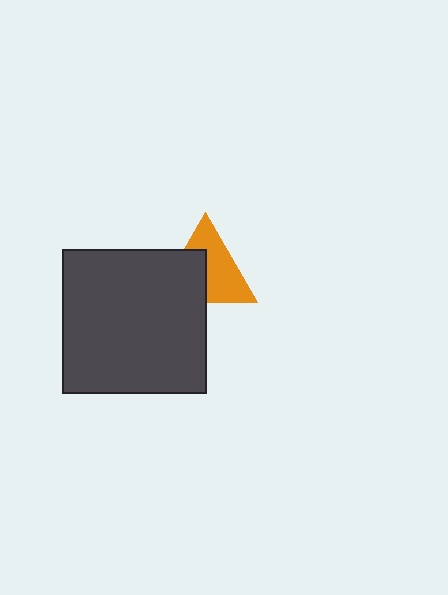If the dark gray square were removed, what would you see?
You would see the complete orange triangle.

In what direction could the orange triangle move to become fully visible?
The orange triangle could move toward the upper-right. That would shift it out from behind the dark gray square entirely.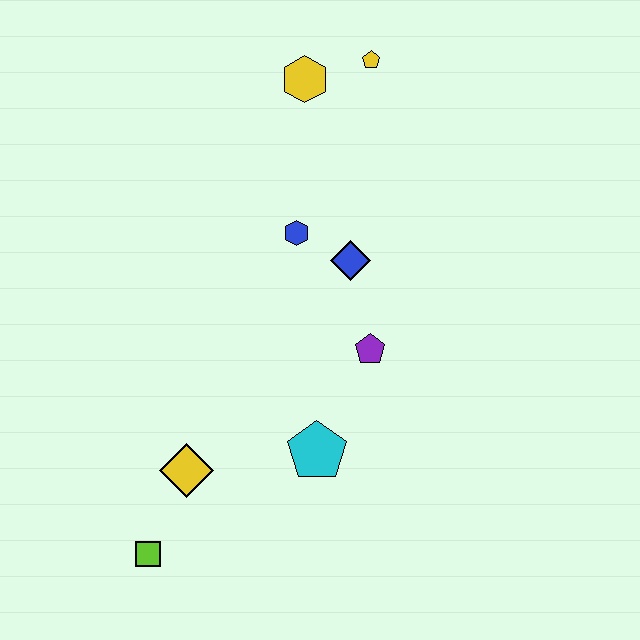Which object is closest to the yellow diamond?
The lime square is closest to the yellow diamond.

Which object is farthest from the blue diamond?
The lime square is farthest from the blue diamond.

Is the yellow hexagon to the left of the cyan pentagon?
Yes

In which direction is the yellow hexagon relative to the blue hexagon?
The yellow hexagon is above the blue hexagon.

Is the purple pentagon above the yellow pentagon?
No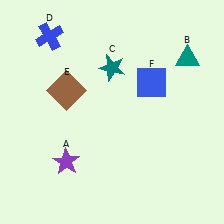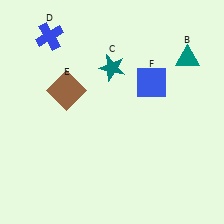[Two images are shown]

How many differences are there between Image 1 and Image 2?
There is 1 difference between the two images.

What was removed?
The purple star (A) was removed in Image 2.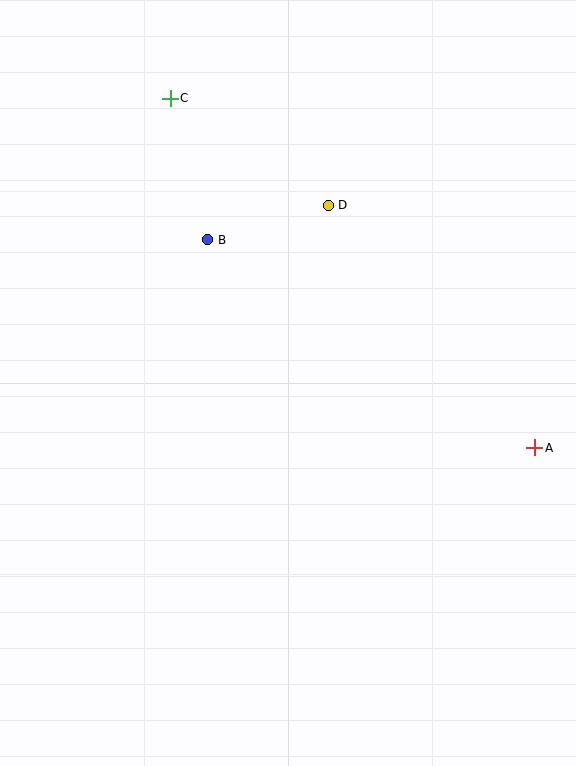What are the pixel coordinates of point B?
Point B is at (208, 240).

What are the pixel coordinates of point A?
Point A is at (535, 448).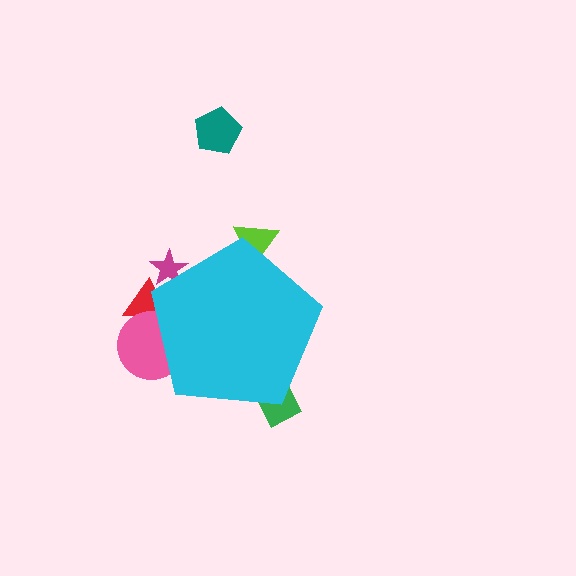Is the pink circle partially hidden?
Yes, the pink circle is partially hidden behind the cyan pentagon.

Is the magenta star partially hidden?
Yes, the magenta star is partially hidden behind the cyan pentagon.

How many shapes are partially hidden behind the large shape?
5 shapes are partially hidden.